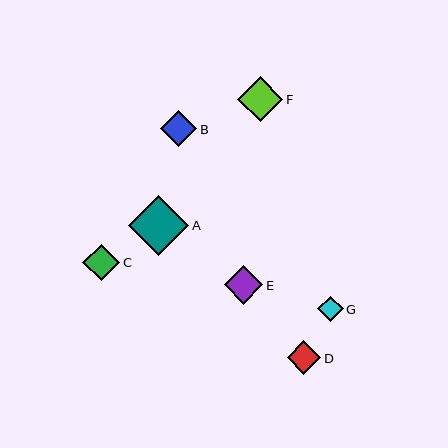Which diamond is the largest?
Diamond A is the largest with a size of approximately 60 pixels.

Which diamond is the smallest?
Diamond G is the smallest with a size of approximately 25 pixels.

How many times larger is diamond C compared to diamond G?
Diamond C is approximately 1.5 times the size of diamond G.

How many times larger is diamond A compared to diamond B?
Diamond A is approximately 1.7 times the size of diamond B.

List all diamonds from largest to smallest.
From largest to smallest: A, F, E, C, B, D, G.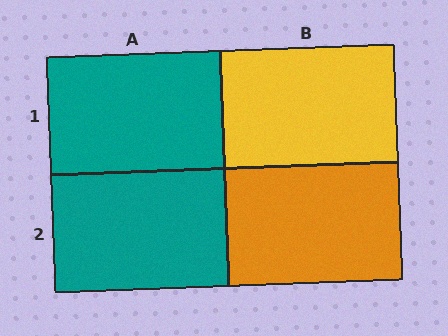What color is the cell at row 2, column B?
Orange.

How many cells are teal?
2 cells are teal.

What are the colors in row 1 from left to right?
Teal, yellow.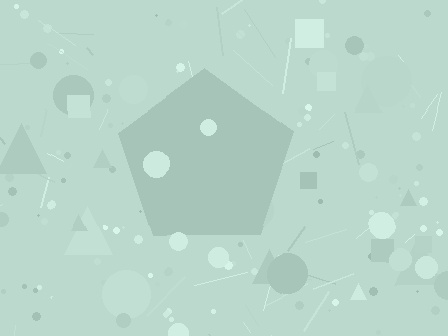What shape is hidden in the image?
A pentagon is hidden in the image.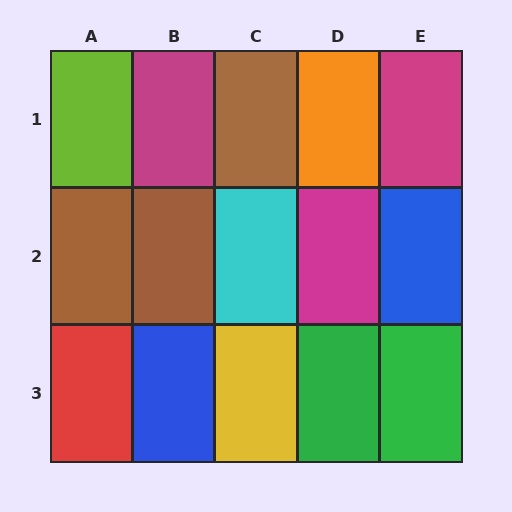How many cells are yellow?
1 cell is yellow.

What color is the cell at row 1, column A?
Lime.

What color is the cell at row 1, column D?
Orange.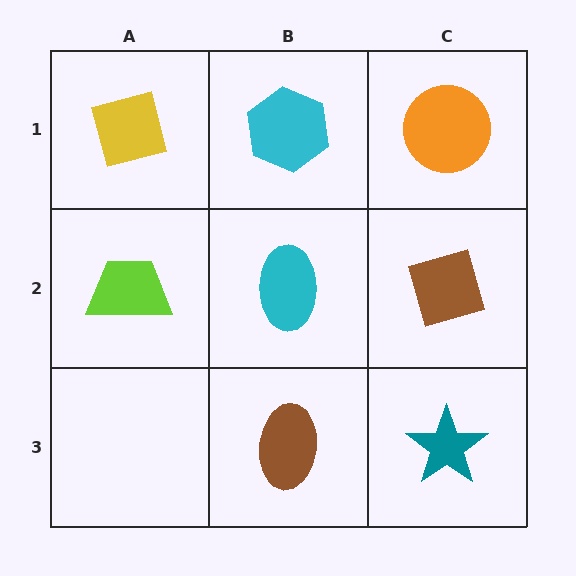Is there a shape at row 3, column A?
No, that cell is empty.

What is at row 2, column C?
A brown diamond.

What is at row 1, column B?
A cyan hexagon.